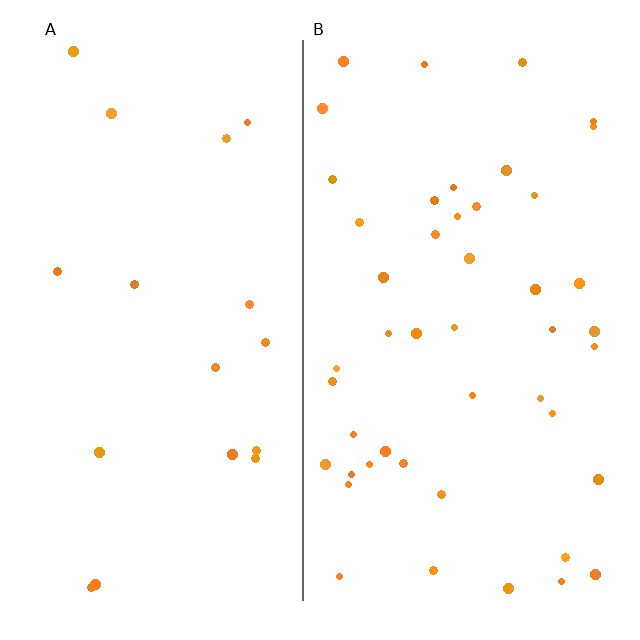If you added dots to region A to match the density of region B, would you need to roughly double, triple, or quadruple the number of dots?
Approximately triple.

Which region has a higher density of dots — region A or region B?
B (the right).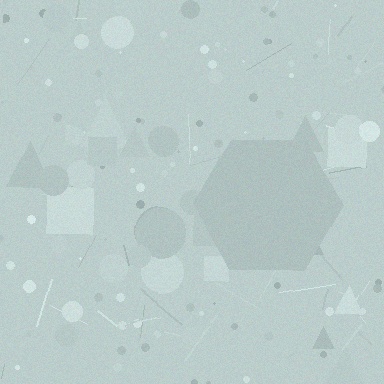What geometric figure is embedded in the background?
A hexagon is embedded in the background.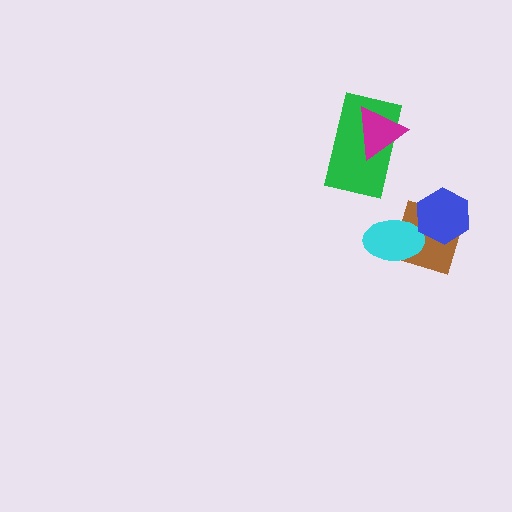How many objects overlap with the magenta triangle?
1 object overlaps with the magenta triangle.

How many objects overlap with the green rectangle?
1 object overlaps with the green rectangle.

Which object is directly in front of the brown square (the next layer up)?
The cyan ellipse is directly in front of the brown square.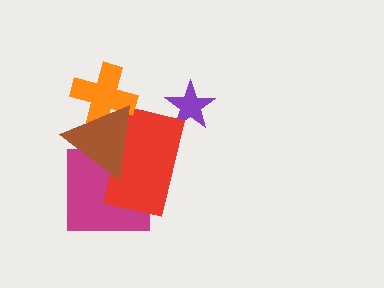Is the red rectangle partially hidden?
Yes, it is partially covered by another shape.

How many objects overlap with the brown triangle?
3 objects overlap with the brown triangle.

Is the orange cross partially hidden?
Yes, it is partially covered by another shape.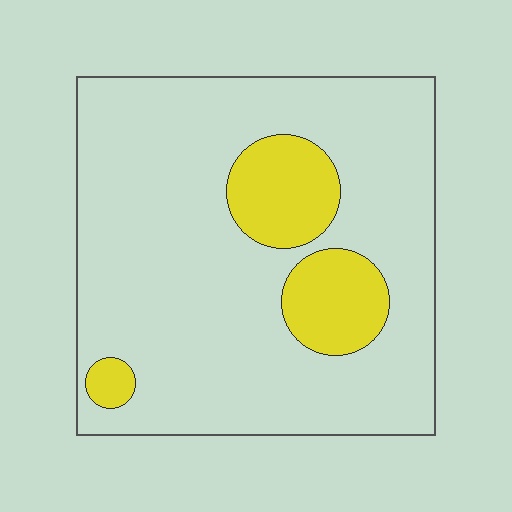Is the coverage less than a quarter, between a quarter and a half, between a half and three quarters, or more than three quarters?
Less than a quarter.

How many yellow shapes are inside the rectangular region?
3.